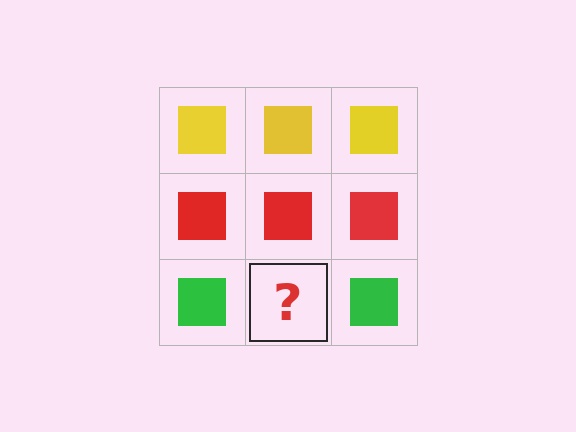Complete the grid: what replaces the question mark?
The question mark should be replaced with a green square.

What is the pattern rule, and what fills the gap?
The rule is that each row has a consistent color. The gap should be filled with a green square.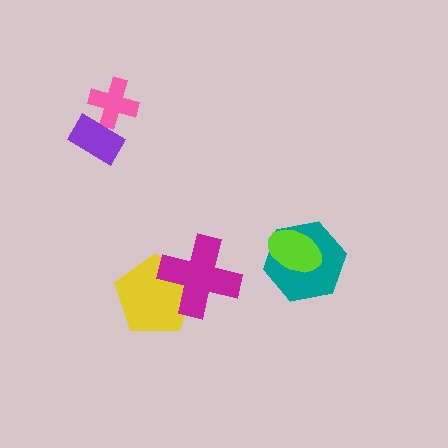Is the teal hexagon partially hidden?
Yes, it is partially covered by another shape.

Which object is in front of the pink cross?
The purple rectangle is in front of the pink cross.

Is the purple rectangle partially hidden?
No, no other shape covers it.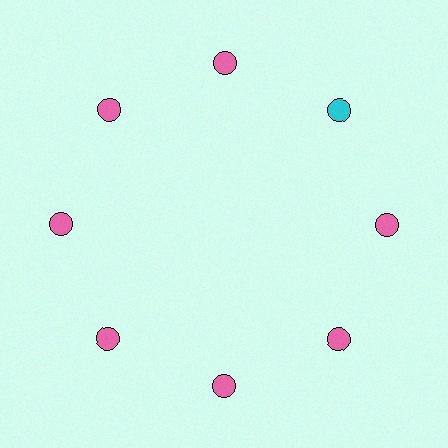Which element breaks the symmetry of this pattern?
The cyan circle at roughly the 2 o'clock position breaks the symmetry. All other shapes are pink circles.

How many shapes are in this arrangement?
There are 8 shapes arranged in a ring pattern.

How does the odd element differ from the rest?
It has a different color: cyan instead of pink.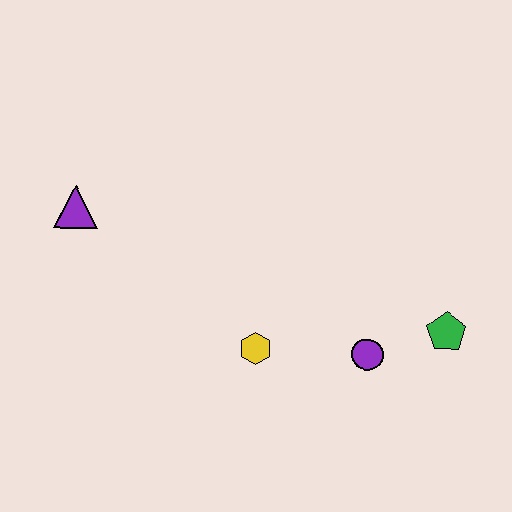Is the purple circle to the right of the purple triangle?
Yes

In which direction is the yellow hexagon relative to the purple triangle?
The yellow hexagon is to the right of the purple triangle.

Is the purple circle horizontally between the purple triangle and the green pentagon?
Yes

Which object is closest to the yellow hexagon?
The purple circle is closest to the yellow hexagon.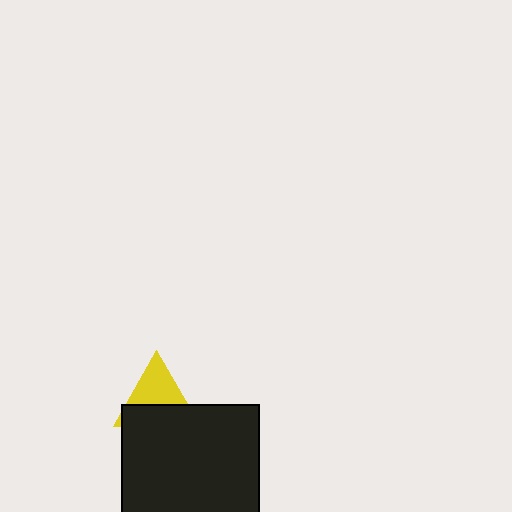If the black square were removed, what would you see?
You would see the complete yellow triangle.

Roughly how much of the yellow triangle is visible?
About half of it is visible (roughly 50%).